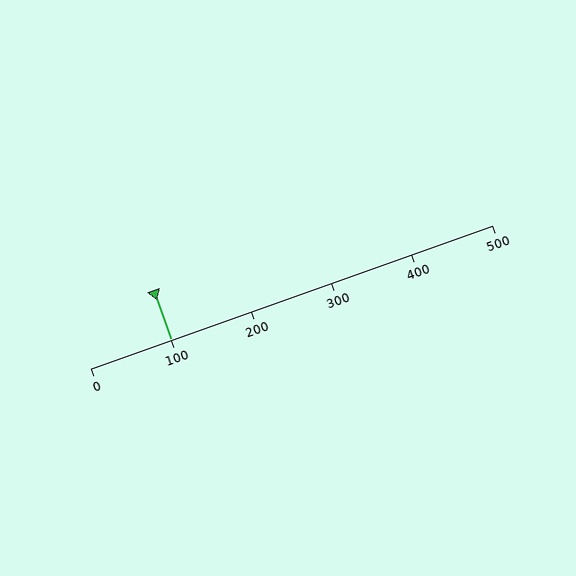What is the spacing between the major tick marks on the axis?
The major ticks are spaced 100 apart.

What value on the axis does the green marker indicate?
The marker indicates approximately 100.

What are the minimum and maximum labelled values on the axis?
The axis runs from 0 to 500.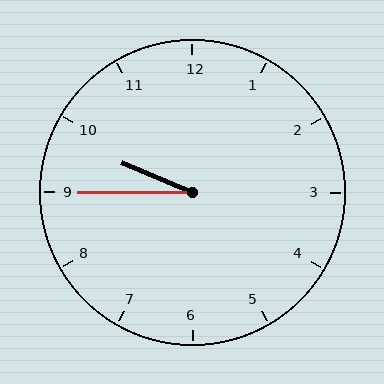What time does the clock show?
9:45.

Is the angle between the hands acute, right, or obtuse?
It is acute.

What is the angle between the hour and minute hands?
Approximately 22 degrees.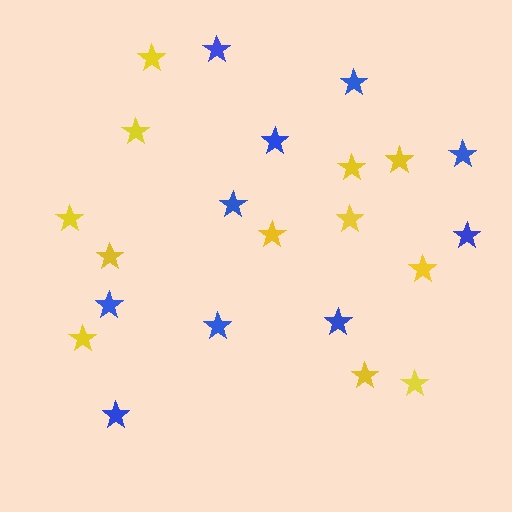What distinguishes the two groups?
There are 2 groups: one group of yellow stars (12) and one group of blue stars (10).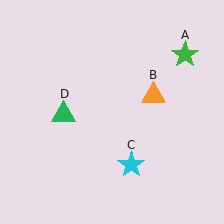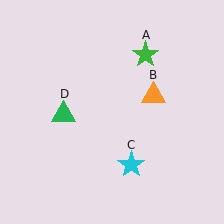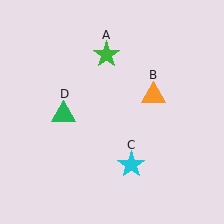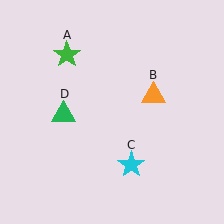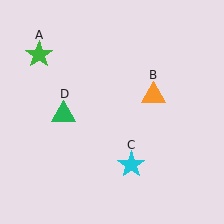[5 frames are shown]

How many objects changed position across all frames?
1 object changed position: green star (object A).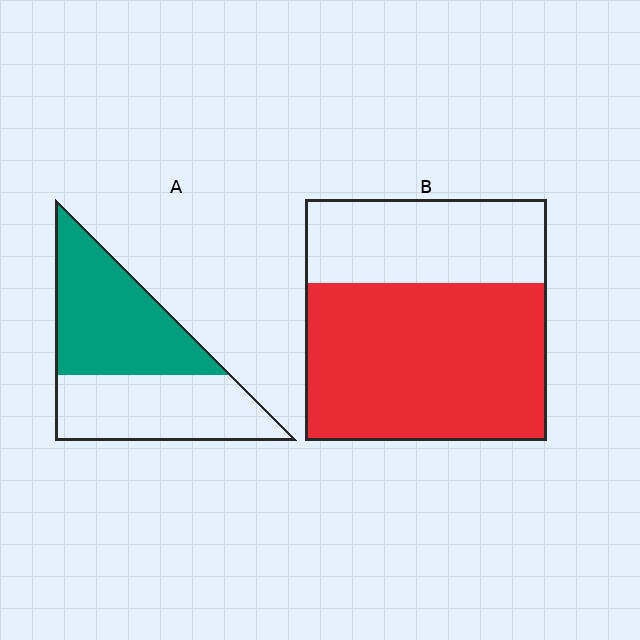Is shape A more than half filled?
Roughly half.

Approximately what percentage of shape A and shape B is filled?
A is approximately 55% and B is approximately 65%.